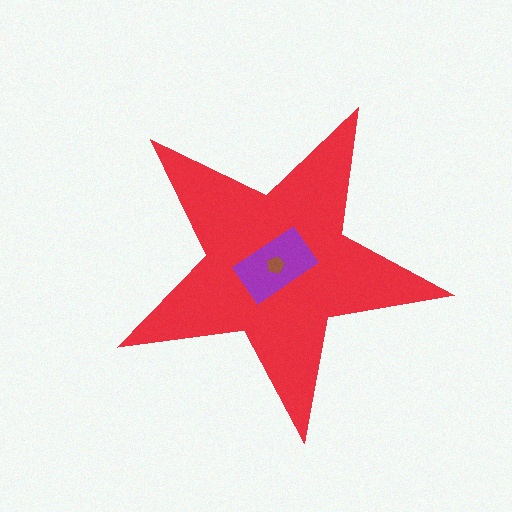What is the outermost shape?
The red star.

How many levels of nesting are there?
3.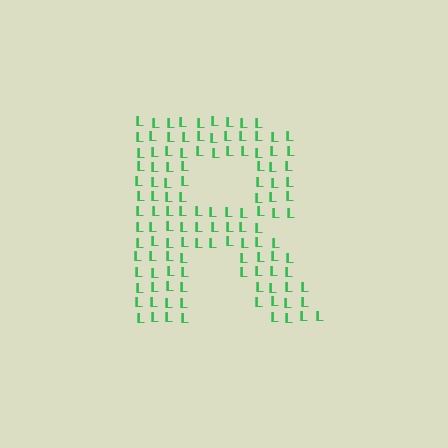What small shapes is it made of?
It is made of small letter L's.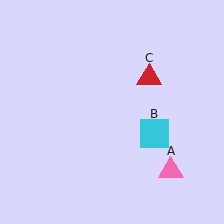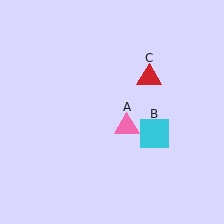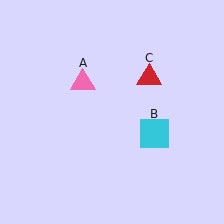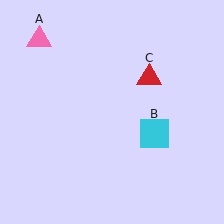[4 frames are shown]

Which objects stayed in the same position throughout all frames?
Cyan square (object B) and red triangle (object C) remained stationary.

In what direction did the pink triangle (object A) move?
The pink triangle (object A) moved up and to the left.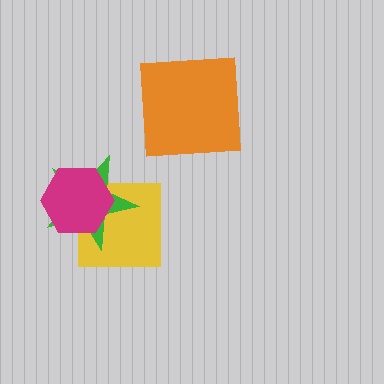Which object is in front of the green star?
The magenta hexagon is in front of the green star.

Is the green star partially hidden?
Yes, it is partially covered by another shape.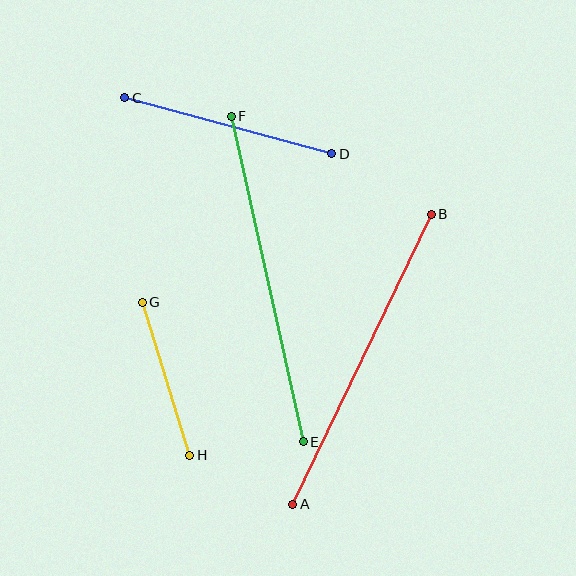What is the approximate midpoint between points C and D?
The midpoint is at approximately (228, 126) pixels.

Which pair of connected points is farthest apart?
Points E and F are farthest apart.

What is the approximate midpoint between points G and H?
The midpoint is at approximately (166, 379) pixels.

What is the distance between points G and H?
The distance is approximately 160 pixels.